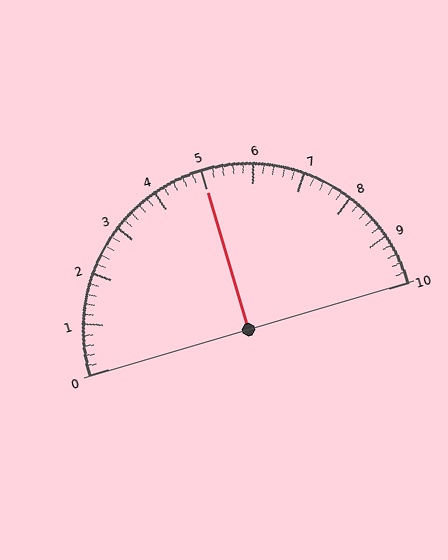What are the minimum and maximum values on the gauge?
The gauge ranges from 0 to 10.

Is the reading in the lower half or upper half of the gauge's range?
The reading is in the upper half of the range (0 to 10).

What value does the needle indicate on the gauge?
The needle indicates approximately 5.0.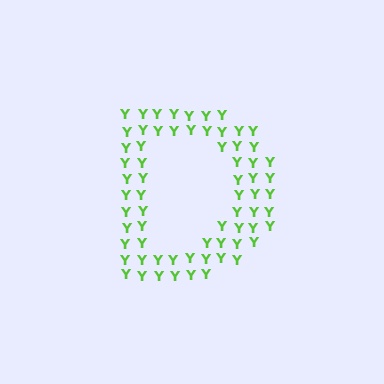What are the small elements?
The small elements are letter Y's.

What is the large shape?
The large shape is the letter D.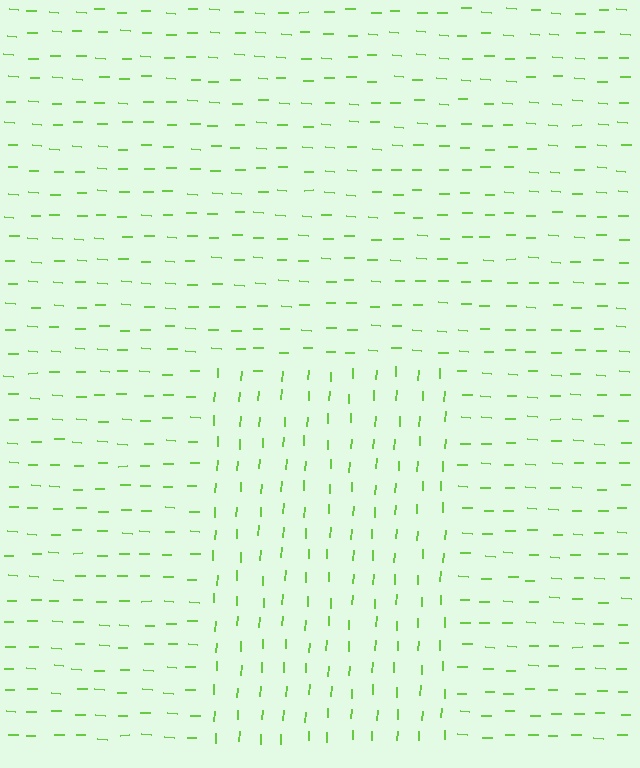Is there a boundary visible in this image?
Yes, there is a texture boundary formed by a change in line orientation.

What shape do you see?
I see a rectangle.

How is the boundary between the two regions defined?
The boundary is defined purely by a change in line orientation (approximately 89 degrees difference). All lines are the same color and thickness.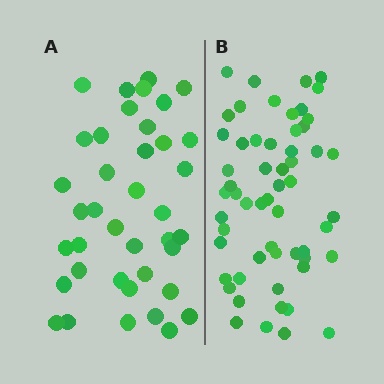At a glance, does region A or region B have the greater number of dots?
Region B (the right region) has more dots.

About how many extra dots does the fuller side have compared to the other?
Region B has approximately 20 more dots than region A.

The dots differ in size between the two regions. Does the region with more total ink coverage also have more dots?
No. Region A has more total ink coverage because its dots are larger, but region B actually contains more individual dots. Total area can be misleading — the number of items is what matters here.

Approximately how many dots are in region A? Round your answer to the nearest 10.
About 40 dots. (The exact count is 39, which rounds to 40.)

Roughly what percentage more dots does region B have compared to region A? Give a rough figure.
About 45% more.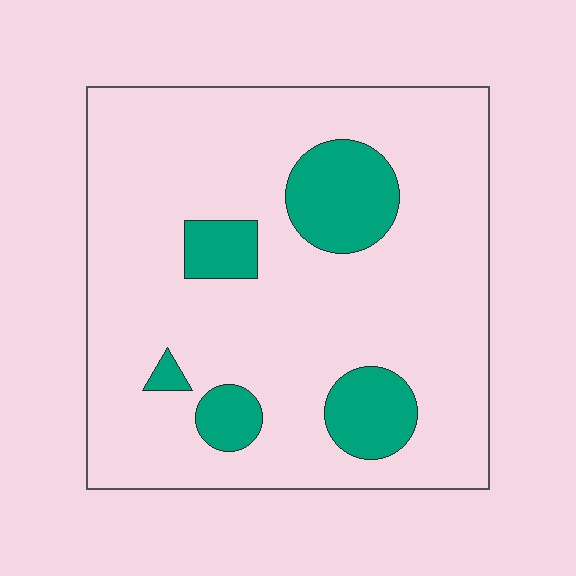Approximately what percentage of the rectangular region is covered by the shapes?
Approximately 15%.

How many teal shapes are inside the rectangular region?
5.